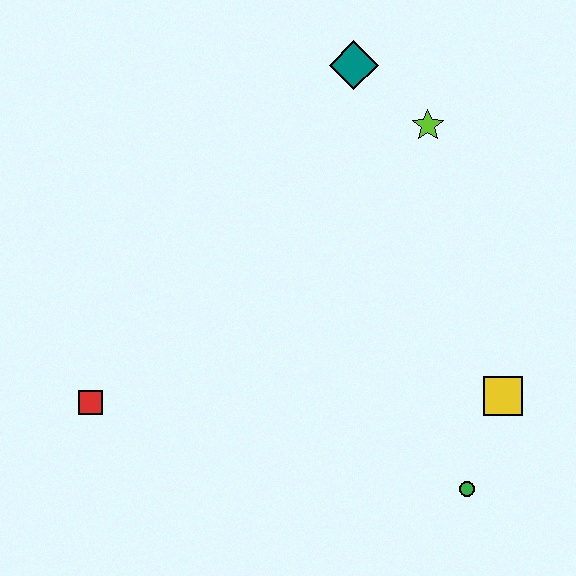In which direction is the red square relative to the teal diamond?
The red square is below the teal diamond.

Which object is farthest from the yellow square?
The red square is farthest from the yellow square.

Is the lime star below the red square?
No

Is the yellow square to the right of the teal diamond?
Yes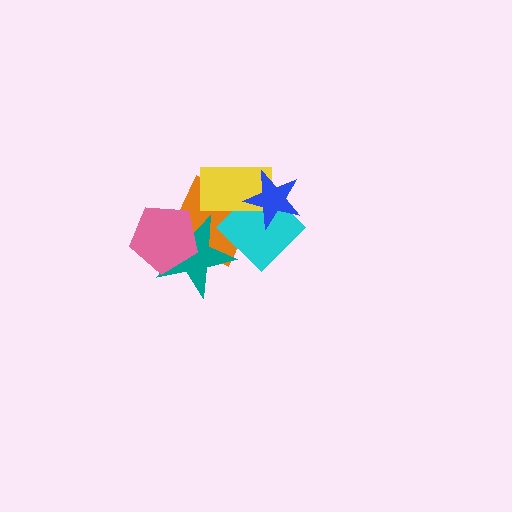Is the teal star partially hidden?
Yes, it is partially covered by another shape.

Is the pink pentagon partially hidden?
No, no other shape covers it.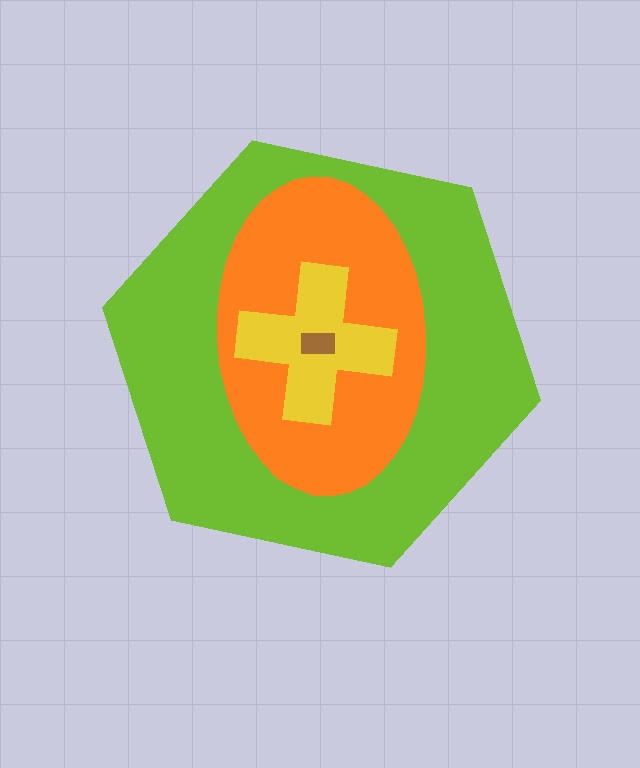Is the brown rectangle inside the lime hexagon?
Yes.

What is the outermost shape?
The lime hexagon.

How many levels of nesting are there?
4.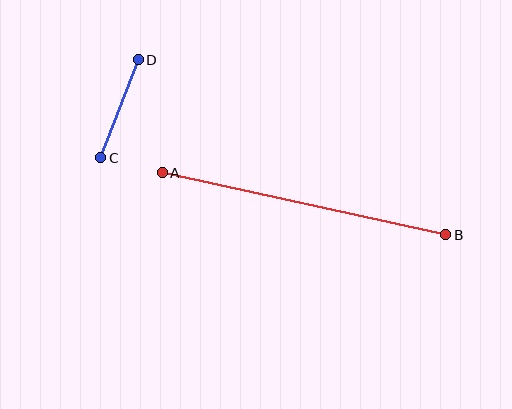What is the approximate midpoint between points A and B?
The midpoint is at approximately (304, 204) pixels.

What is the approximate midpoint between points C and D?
The midpoint is at approximately (120, 109) pixels.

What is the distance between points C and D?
The distance is approximately 105 pixels.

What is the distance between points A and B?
The distance is approximately 290 pixels.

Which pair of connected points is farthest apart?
Points A and B are farthest apart.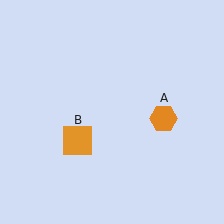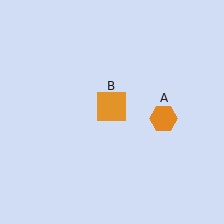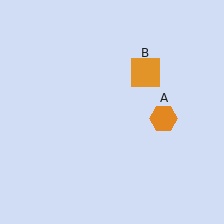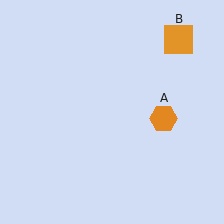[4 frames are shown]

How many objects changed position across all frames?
1 object changed position: orange square (object B).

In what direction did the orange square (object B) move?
The orange square (object B) moved up and to the right.